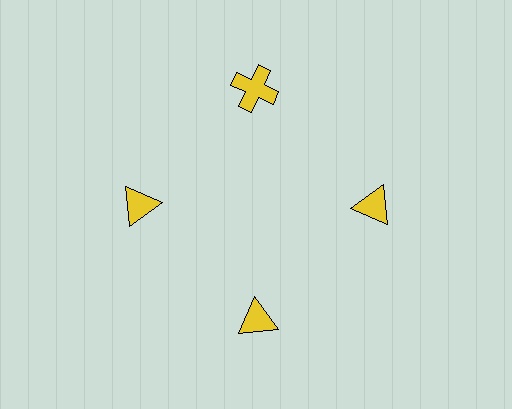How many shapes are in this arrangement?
There are 4 shapes arranged in a ring pattern.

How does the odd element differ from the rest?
It has a different shape: cross instead of triangle.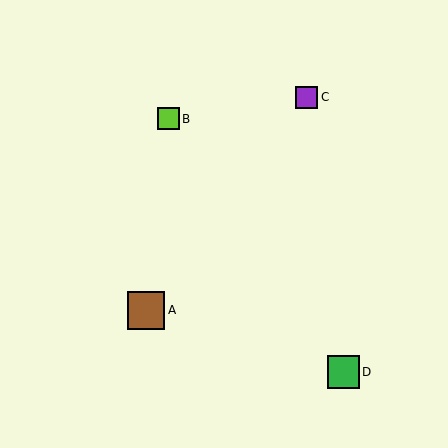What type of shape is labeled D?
Shape D is a green square.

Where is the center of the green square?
The center of the green square is at (343, 372).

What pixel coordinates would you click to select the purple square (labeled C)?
Click at (306, 97) to select the purple square C.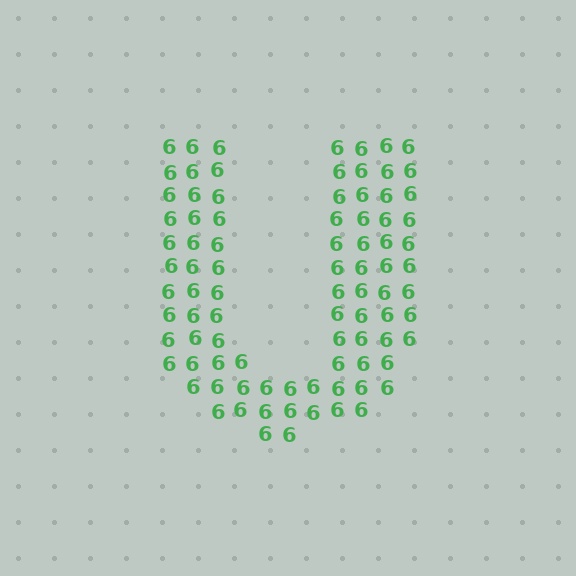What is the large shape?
The large shape is the letter U.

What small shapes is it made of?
It is made of small digit 6's.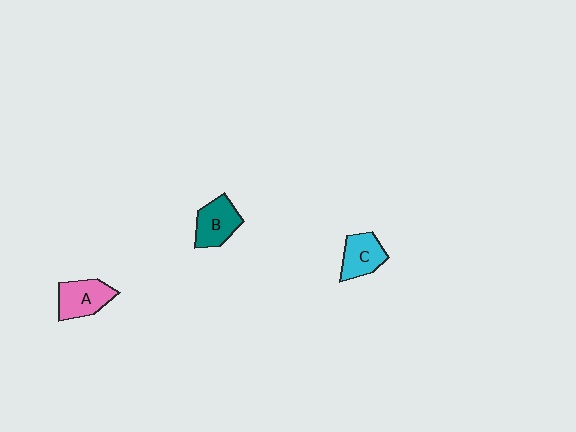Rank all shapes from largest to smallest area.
From largest to smallest: A (pink), B (teal), C (cyan).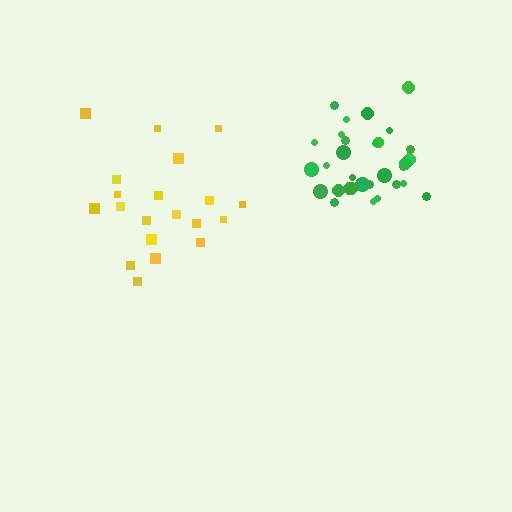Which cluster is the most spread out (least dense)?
Yellow.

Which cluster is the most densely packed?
Green.